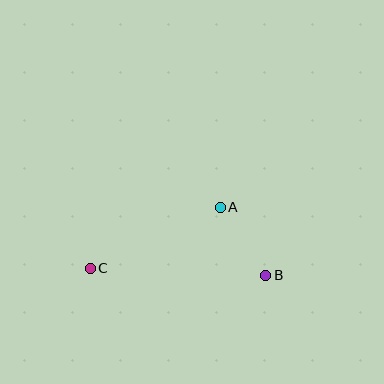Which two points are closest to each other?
Points A and B are closest to each other.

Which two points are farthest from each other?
Points B and C are farthest from each other.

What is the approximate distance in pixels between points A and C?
The distance between A and C is approximately 143 pixels.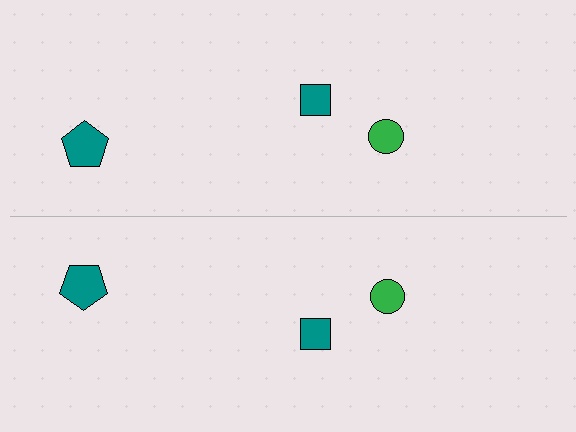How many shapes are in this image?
There are 6 shapes in this image.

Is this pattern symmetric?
Yes, this pattern has bilateral (reflection) symmetry.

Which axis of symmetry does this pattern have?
The pattern has a horizontal axis of symmetry running through the center of the image.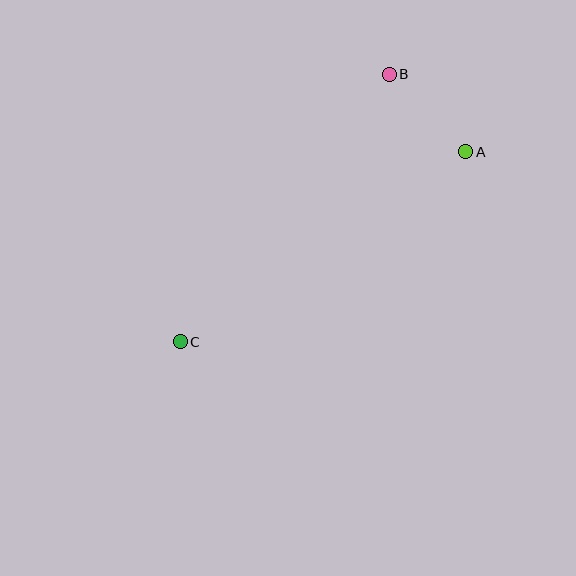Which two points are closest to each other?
Points A and B are closest to each other.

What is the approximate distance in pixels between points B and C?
The distance between B and C is approximately 339 pixels.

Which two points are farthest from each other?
Points A and C are farthest from each other.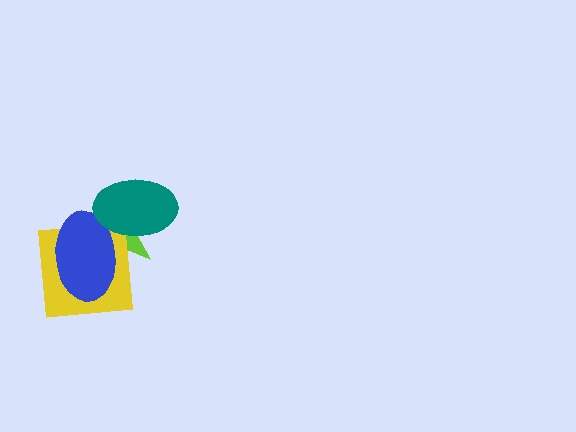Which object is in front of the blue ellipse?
The teal ellipse is in front of the blue ellipse.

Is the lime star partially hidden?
Yes, it is partially covered by another shape.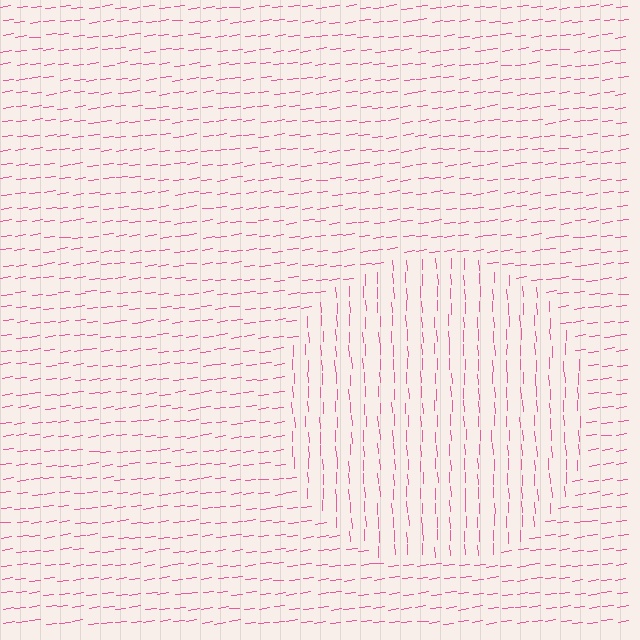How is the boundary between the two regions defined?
The boundary is defined purely by a change in line orientation (approximately 85 degrees difference). All lines are the same color and thickness.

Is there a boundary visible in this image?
Yes, there is a texture boundary formed by a change in line orientation.